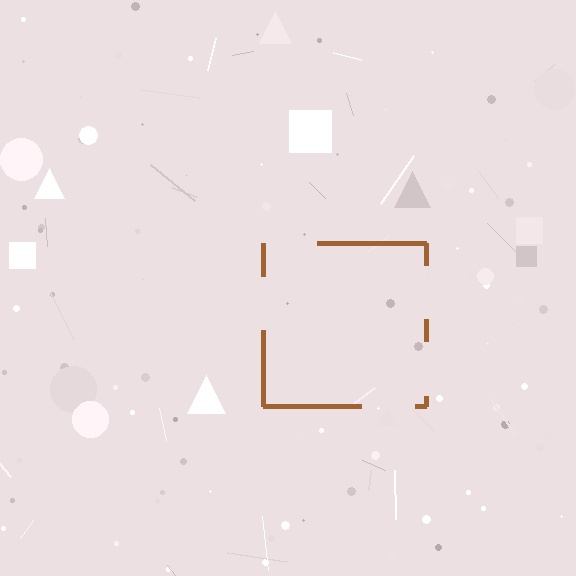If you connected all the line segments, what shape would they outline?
They would outline a square.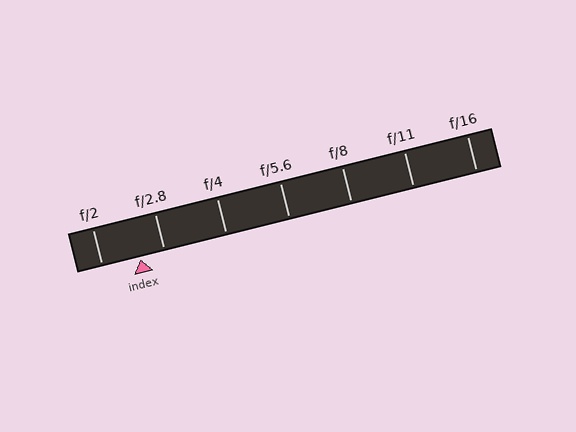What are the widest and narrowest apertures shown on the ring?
The widest aperture shown is f/2 and the narrowest is f/16.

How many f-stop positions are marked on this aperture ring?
There are 7 f-stop positions marked.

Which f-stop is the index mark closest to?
The index mark is closest to f/2.8.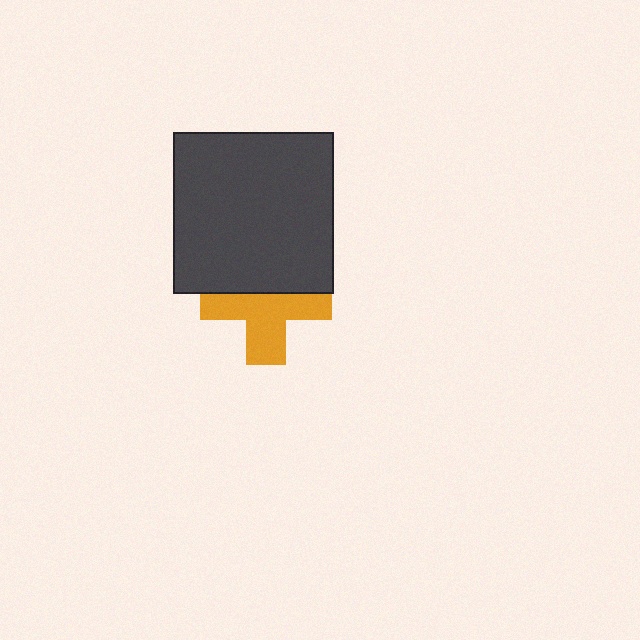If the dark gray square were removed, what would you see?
You would see the complete orange cross.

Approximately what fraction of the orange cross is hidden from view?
Roughly 41% of the orange cross is hidden behind the dark gray square.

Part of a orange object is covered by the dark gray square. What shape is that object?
It is a cross.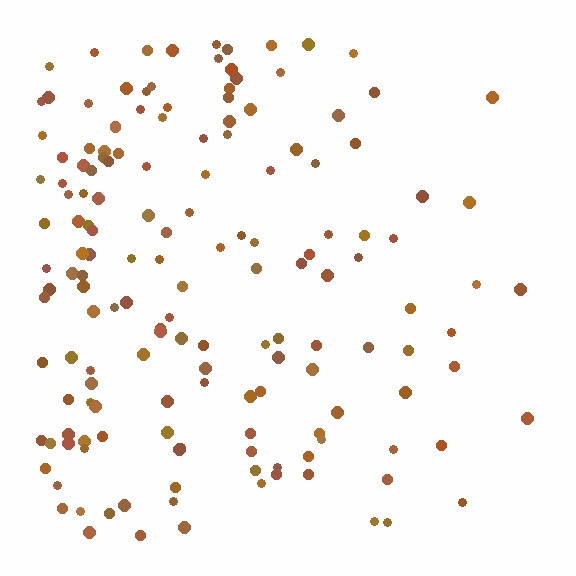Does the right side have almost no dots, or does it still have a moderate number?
Still a moderate number, just noticeably fewer than the left.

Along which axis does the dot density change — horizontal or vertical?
Horizontal.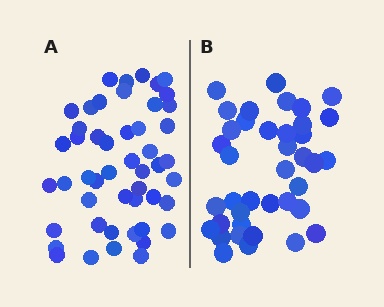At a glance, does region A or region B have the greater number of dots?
Region A (the left region) has more dots.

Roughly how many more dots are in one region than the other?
Region A has roughly 10 or so more dots than region B.